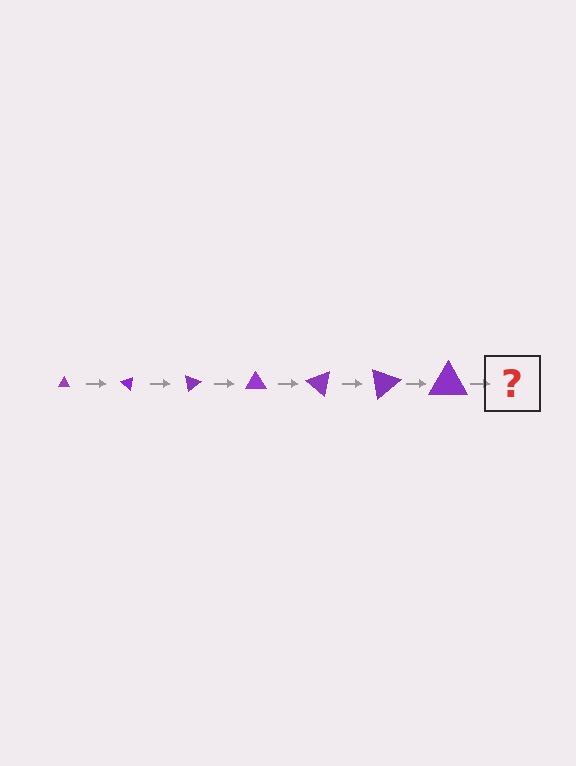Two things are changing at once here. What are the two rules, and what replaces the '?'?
The two rules are that the triangle grows larger each step and it rotates 40 degrees each step. The '?' should be a triangle, larger than the previous one and rotated 280 degrees from the start.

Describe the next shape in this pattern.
It should be a triangle, larger than the previous one and rotated 280 degrees from the start.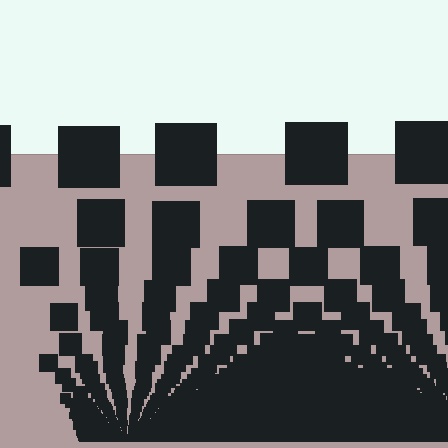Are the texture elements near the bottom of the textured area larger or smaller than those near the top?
Smaller. The gradient is inverted — elements near the bottom are smaller and denser.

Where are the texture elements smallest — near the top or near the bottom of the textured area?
Near the bottom.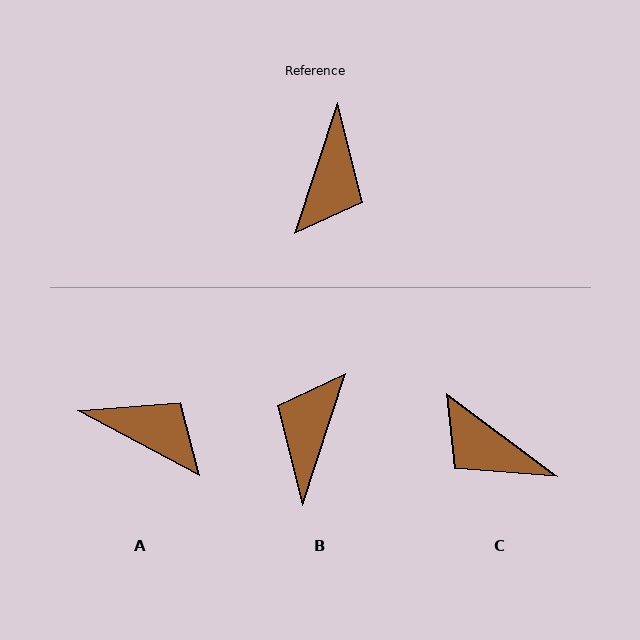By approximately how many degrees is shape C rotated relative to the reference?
Approximately 108 degrees clockwise.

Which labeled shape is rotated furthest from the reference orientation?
B, about 180 degrees away.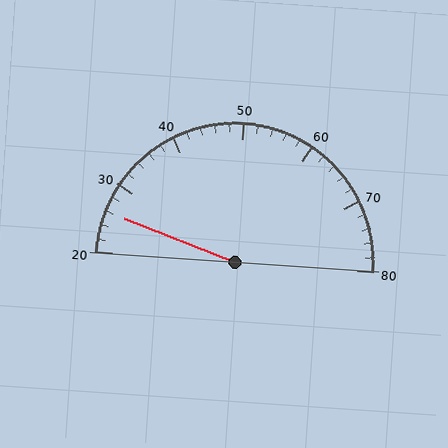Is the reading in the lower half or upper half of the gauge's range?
The reading is in the lower half of the range (20 to 80).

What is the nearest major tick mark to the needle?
The nearest major tick mark is 30.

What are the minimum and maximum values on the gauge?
The gauge ranges from 20 to 80.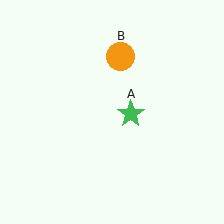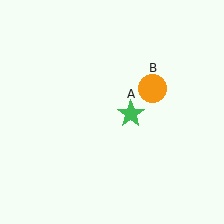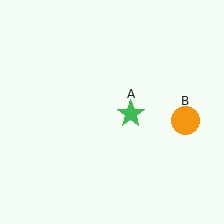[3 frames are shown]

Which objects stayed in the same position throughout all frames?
Green star (object A) remained stationary.